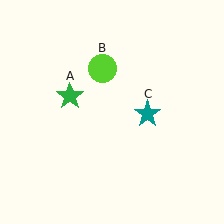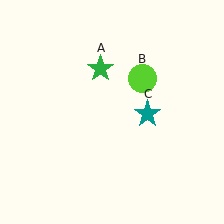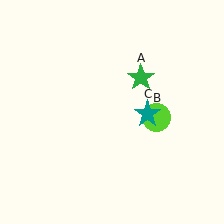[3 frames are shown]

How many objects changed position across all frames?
2 objects changed position: green star (object A), lime circle (object B).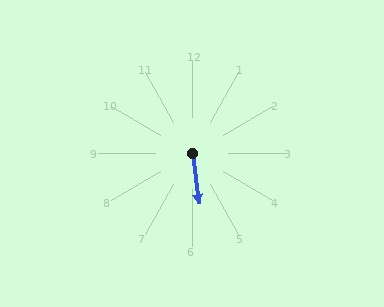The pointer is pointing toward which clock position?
Roughly 6 o'clock.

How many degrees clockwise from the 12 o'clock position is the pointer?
Approximately 172 degrees.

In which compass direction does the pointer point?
South.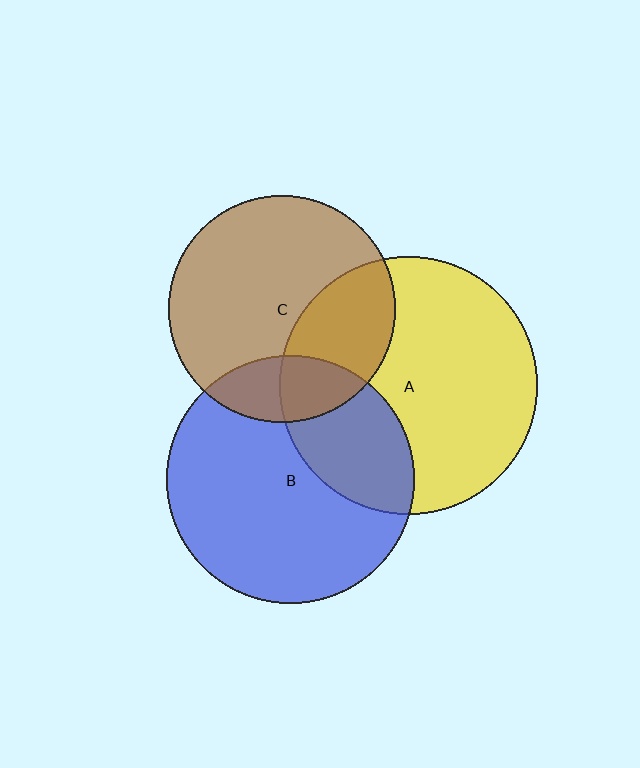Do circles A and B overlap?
Yes.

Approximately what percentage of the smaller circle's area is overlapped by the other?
Approximately 30%.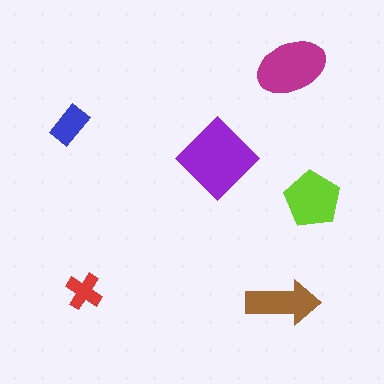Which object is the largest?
The purple diamond.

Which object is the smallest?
The red cross.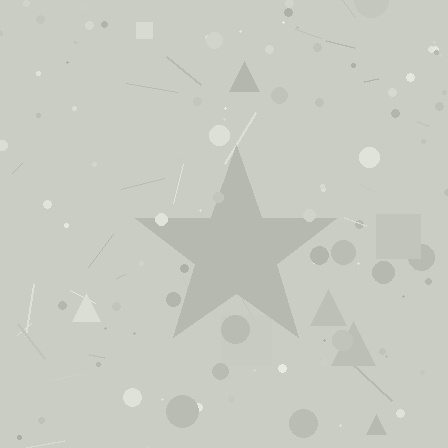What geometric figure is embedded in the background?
A star is embedded in the background.